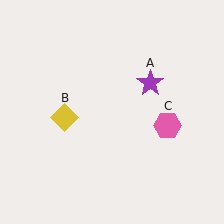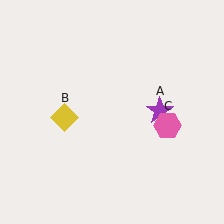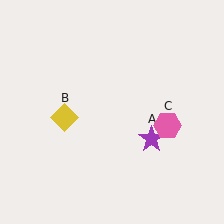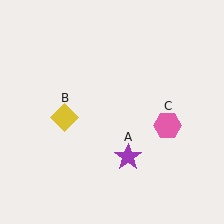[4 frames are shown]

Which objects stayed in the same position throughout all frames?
Yellow diamond (object B) and pink hexagon (object C) remained stationary.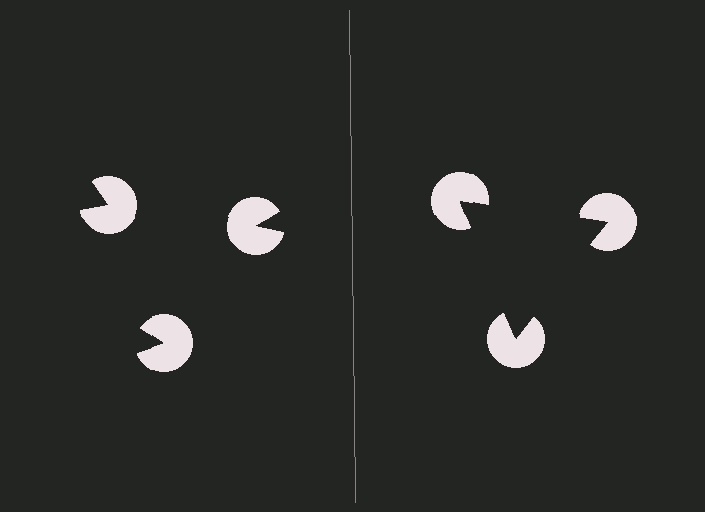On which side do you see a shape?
An illusory triangle appears on the right side. On the left side the wedge cuts are rotated, so no coherent shape forms.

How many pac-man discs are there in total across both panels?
6 — 3 on each side.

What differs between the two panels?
The pac-man discs are positioned identically on both sides; only the wedge orientations differ. On the right they align to a triangle; on the left they are misaligned.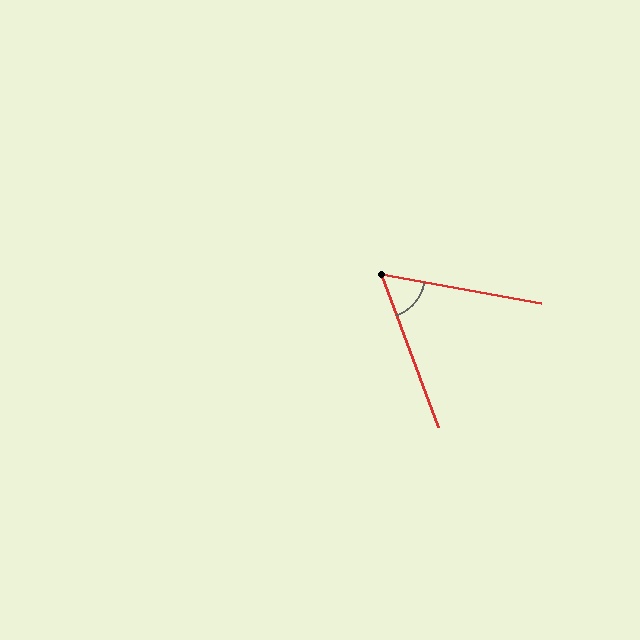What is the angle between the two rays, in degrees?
Approximately 60 degrees.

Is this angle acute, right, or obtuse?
It is acute.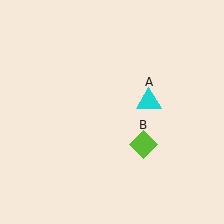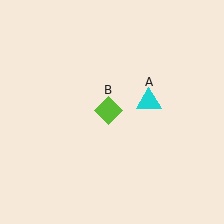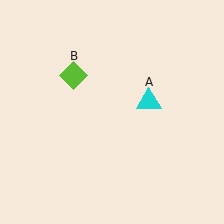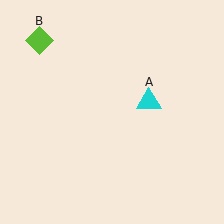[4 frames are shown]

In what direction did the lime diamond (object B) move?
The lime diamond (object B) moved up and to the left.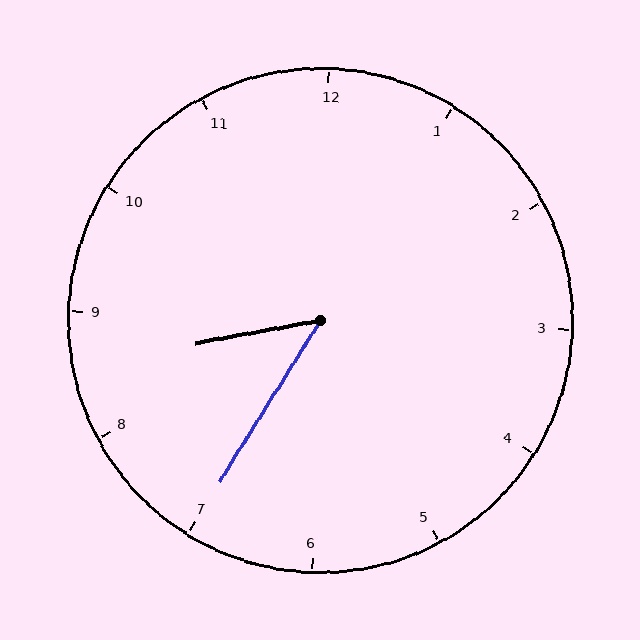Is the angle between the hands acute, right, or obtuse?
It is acute.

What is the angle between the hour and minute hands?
Approximately 48 degrees.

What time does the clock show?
8:35.